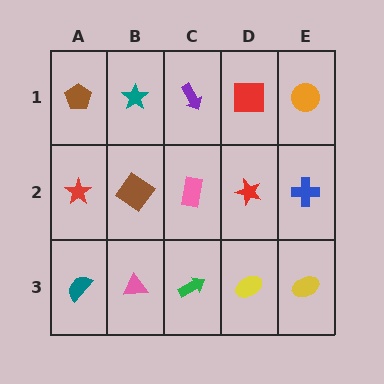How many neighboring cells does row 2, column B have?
4.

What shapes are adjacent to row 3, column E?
A blue cross (row 2, column E), a yellow ellipse (row 3, column D).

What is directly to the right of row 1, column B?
A purple arrow.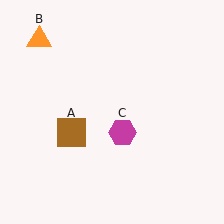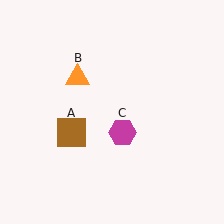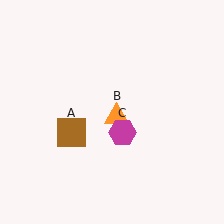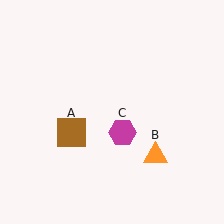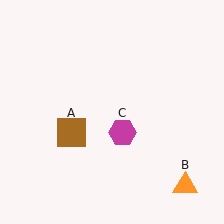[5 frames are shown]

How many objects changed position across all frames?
1 object changed position: orange triangle (object B).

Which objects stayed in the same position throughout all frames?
Brown square (object A) and magenta hexagon (object C) remained stationary.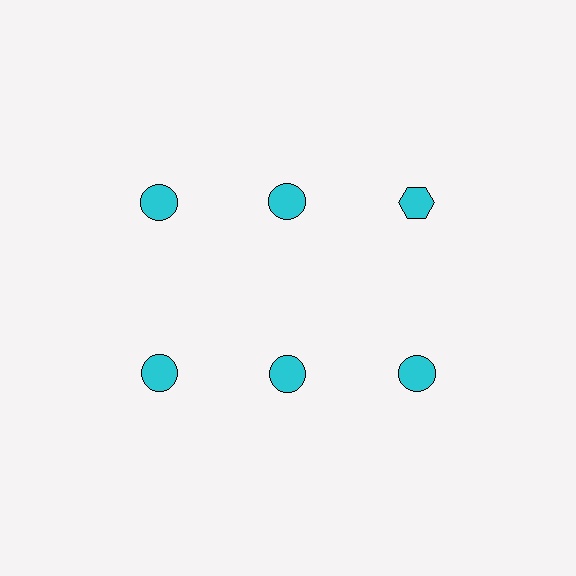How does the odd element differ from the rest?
It has a different shape: hexagon instead of circle.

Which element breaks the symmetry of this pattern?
The cyan hexagon in the top row, center column breaks the symmetry. All other shapes are cyan circles.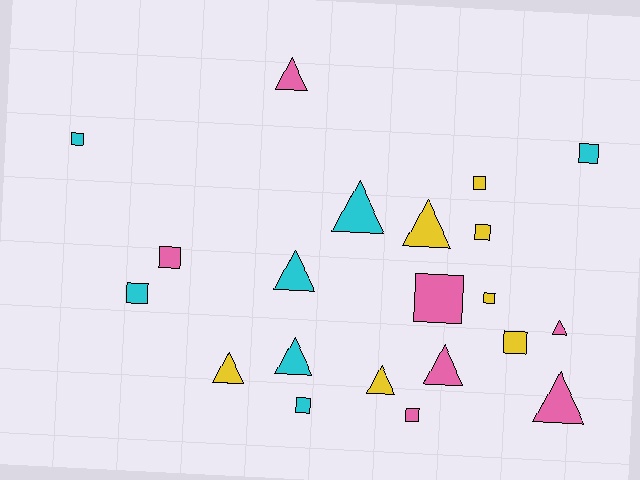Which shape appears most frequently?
Square, with 11 objects.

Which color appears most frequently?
Cyan, with 7 objects.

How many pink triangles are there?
There are 4 pink triangles.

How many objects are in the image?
There are 21 objects.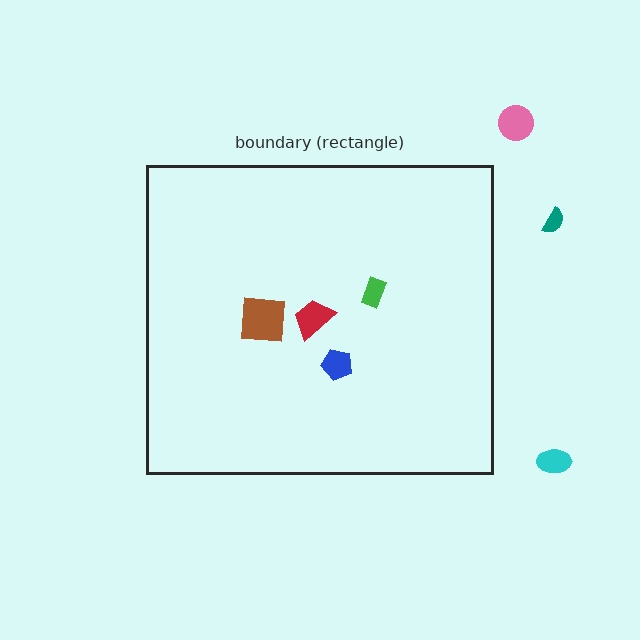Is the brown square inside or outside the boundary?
Inside.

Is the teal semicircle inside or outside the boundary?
Outside.